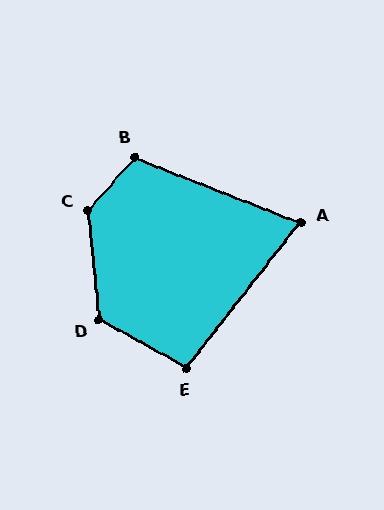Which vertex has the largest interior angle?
C, at approximately 133 degrees.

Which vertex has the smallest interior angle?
A, at approximately 74 degrees.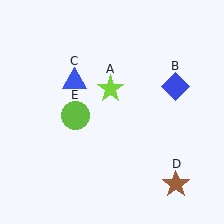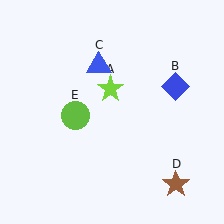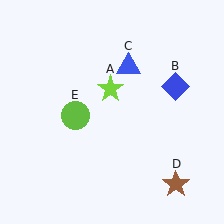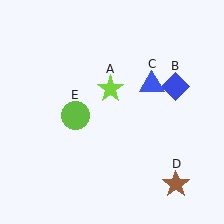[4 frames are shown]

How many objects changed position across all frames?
1 object changed position: blue triangle (object C).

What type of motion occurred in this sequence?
The blue triangle (object C) rotated clockwise around the center of the scene.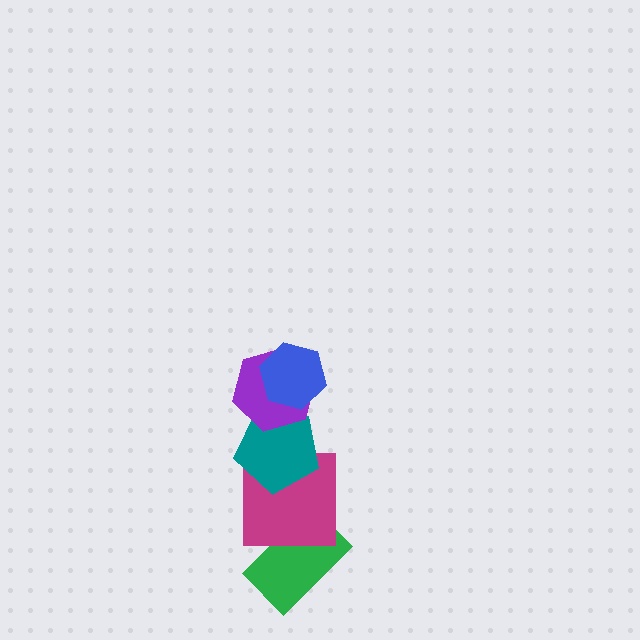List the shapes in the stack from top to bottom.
From top to bottom: the blue hexagon, the purple hexagon, the teal pentagon, the magenta square, the green rectangle.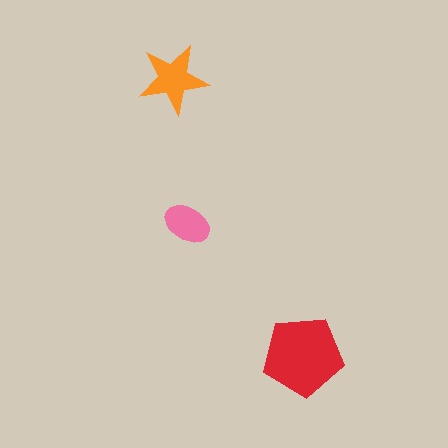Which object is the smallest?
The pink ellipse.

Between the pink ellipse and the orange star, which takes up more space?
The orange star.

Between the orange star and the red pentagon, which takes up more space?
The red pentagon.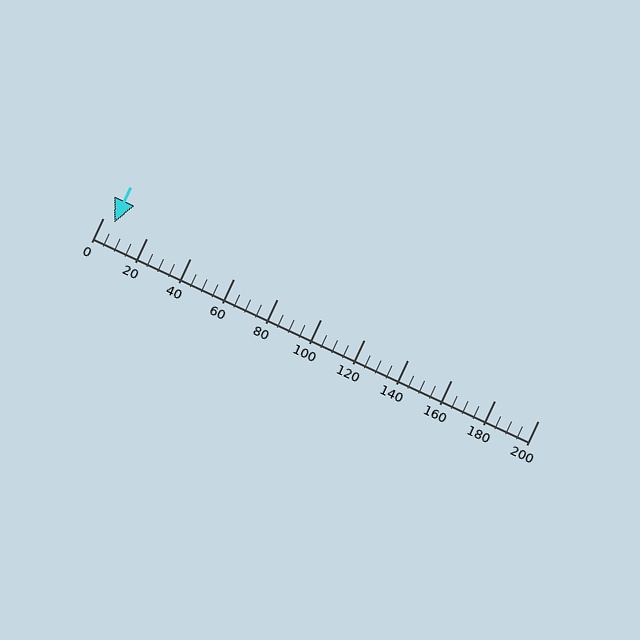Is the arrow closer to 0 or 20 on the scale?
The arrow is closer to 0.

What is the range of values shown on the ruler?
The ruler shows values from 0 to 200.